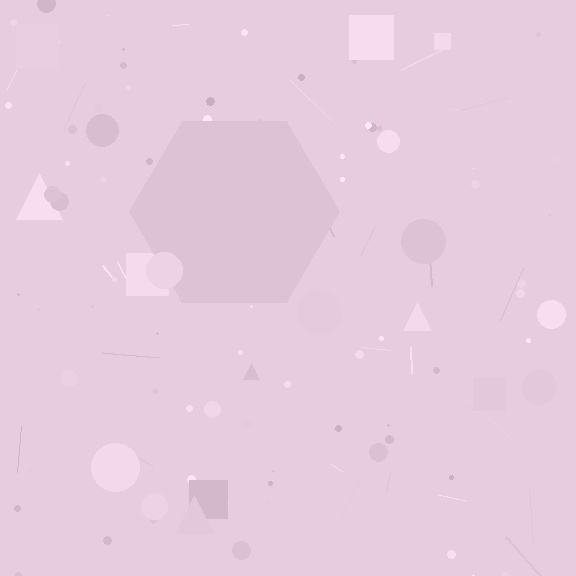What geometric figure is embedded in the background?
A hexagon is embedded in the background.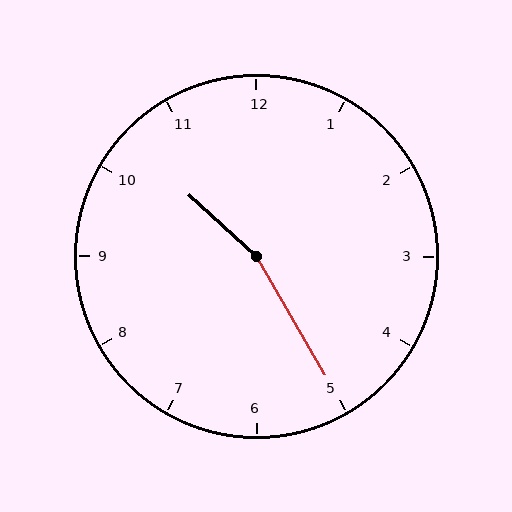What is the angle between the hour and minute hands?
Approximately 162 degrees.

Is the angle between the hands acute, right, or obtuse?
It is obtuse.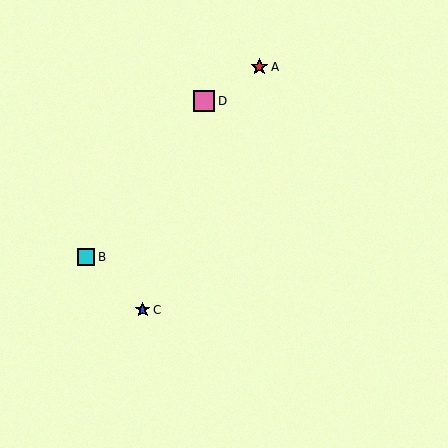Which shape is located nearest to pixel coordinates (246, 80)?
The red star (labeled A) at (259, 67) is nearest to that location.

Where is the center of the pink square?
The center of the pink square is at (204, 101).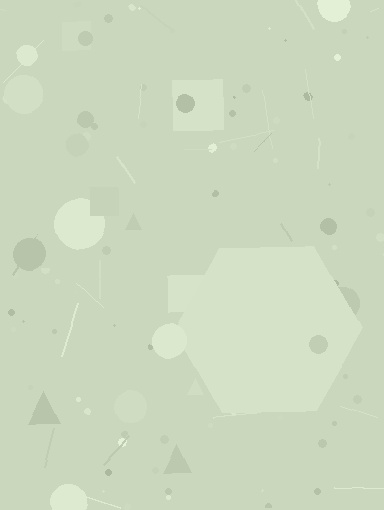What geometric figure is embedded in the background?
A hexagon is embedded in the background.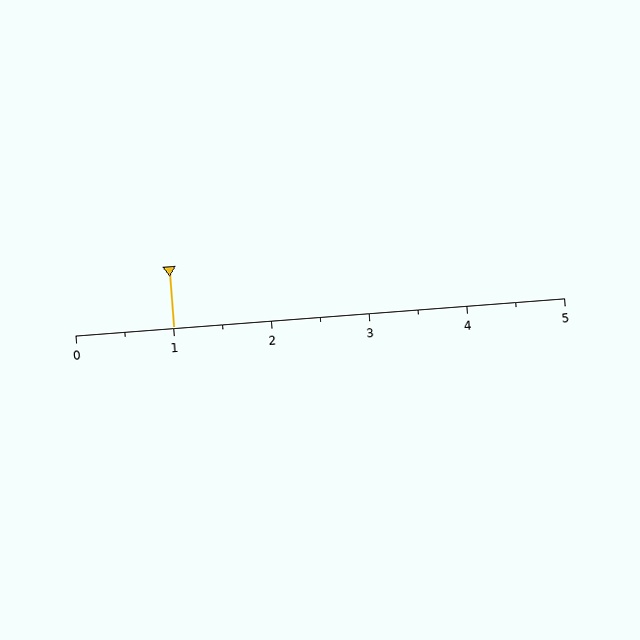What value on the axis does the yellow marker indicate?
The marker indicates approximately 1.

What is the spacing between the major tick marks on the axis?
The major ticks are spaced 1 apart.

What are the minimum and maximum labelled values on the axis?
The axis runs from 0 to 5.